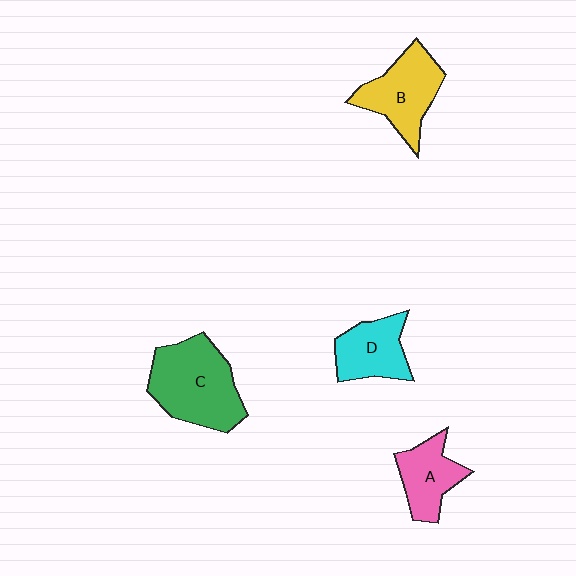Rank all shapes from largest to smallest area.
From largest to smallest: C (green), B (yellow), D (cyan), A (pink).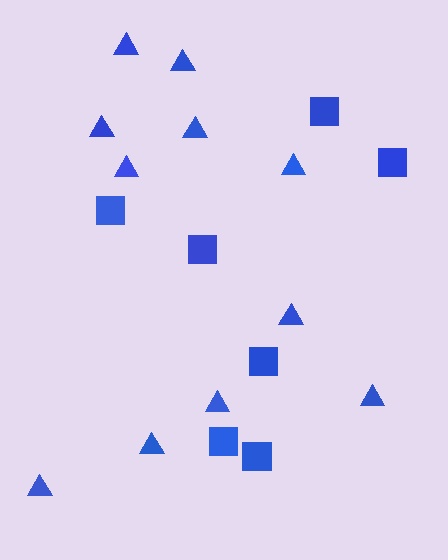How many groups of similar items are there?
There are 2 groups: one group of triangles (11) and one group of squares (7).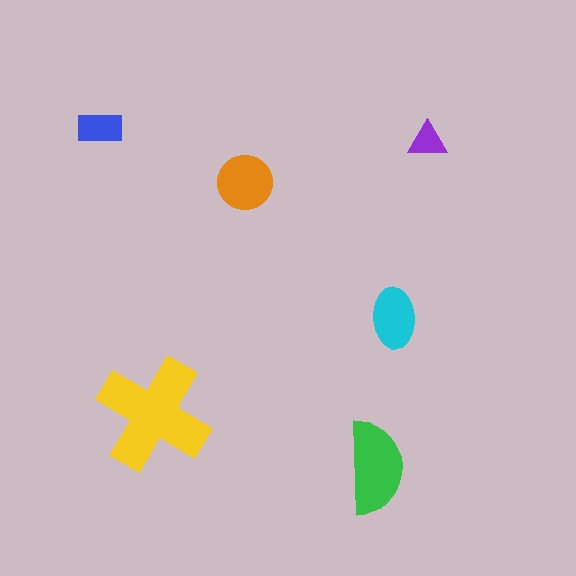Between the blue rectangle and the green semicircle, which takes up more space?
The green semicircle.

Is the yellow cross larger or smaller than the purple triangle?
Larger.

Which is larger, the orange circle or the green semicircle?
The green semicircle.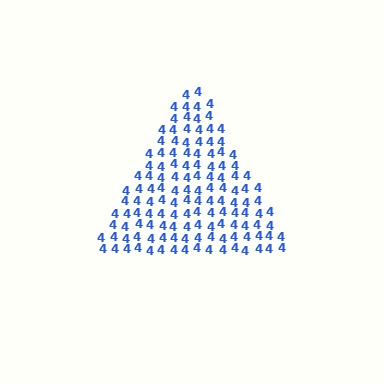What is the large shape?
The large shape is a triangle.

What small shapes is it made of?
It is made of small digit 4's.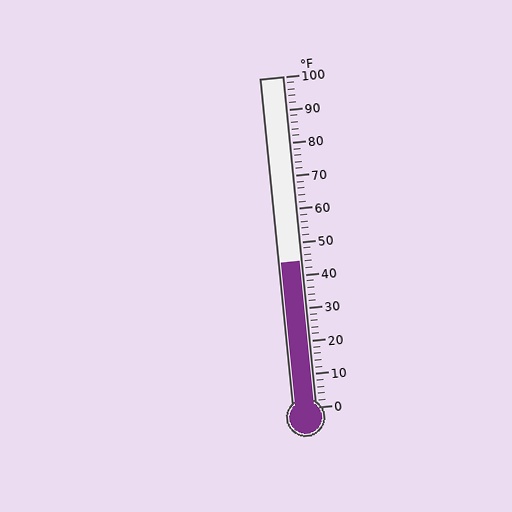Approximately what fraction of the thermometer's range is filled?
The thermometer is filled to approximately 45% of its range.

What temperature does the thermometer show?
The thermometer shows approximately 44°F.